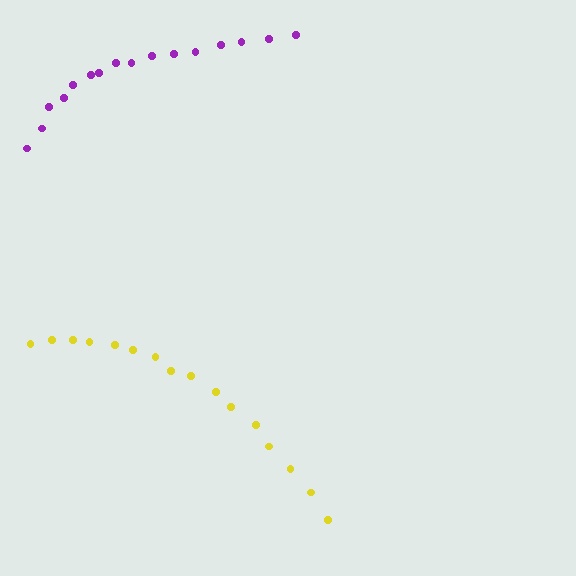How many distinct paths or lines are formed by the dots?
There are 2 distinct paths.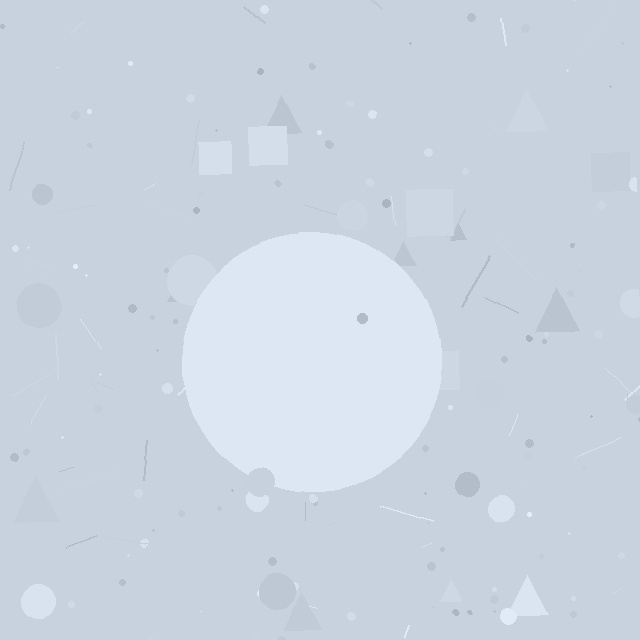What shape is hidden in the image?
A circle is hidden in the image.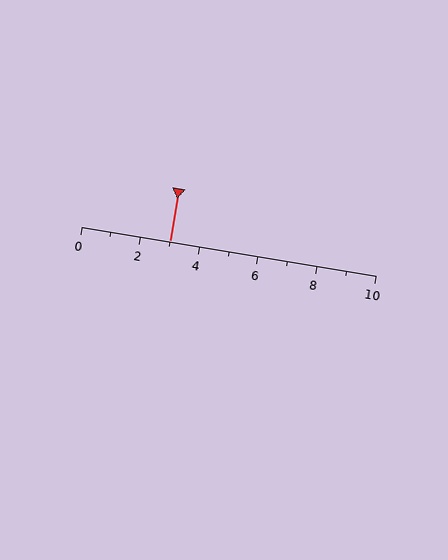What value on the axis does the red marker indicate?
The marker indicates approximately 3.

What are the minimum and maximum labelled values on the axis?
The axis runs from 0 to 10.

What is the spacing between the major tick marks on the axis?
The major ticks are spaced 2 apart.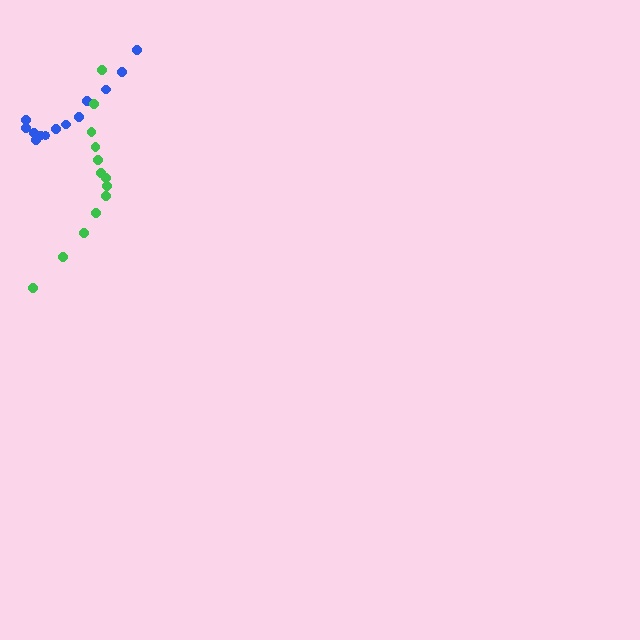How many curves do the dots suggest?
There are 2 distinct paths.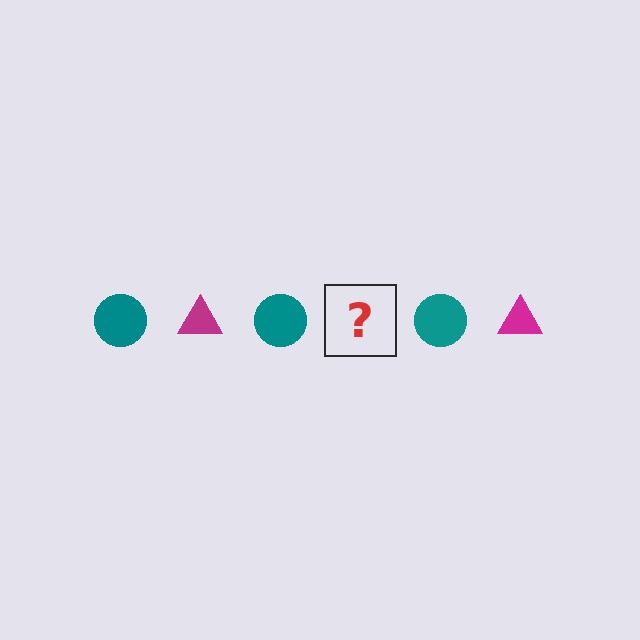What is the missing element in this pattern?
The missing element is a magenta triangle.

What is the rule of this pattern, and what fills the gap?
The rule is that the pattern alternates between teal circle and magenta triangle. The gap should be filled with a magenta triangle.